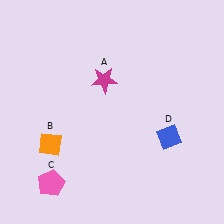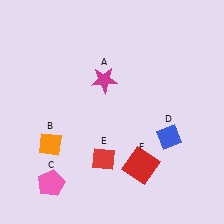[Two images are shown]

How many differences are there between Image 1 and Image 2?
There are 2 differences between the two images.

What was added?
A red diamond (E), a red square (F) were added in Image 2.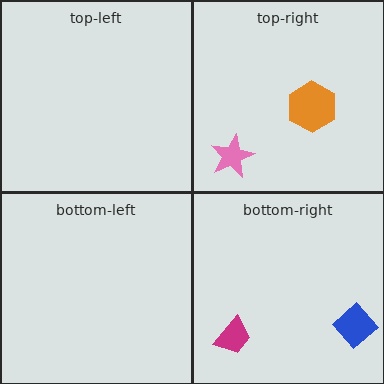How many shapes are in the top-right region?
2.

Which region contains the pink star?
The top-right region.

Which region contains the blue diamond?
The bottom-right region.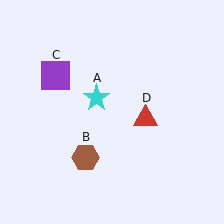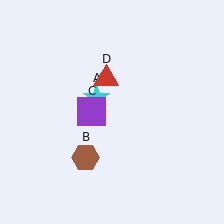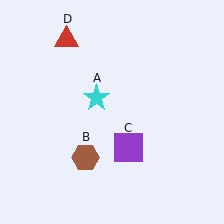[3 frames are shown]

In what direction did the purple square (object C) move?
The purple square (object C) moved down and to the right.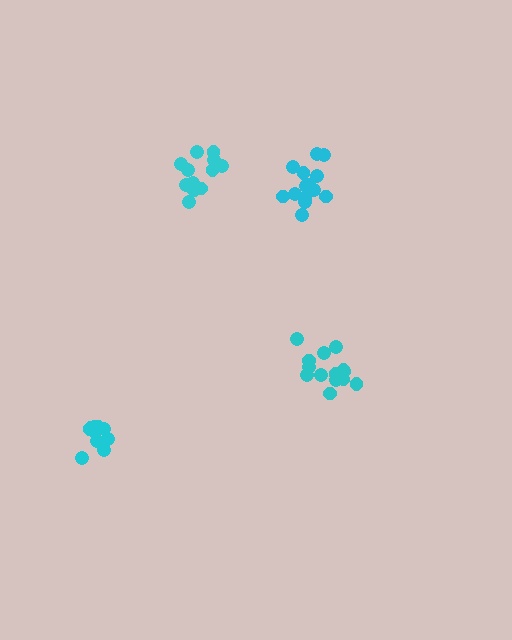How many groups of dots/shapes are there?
There are 4 groups.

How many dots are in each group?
Group 1: 14 dots, Group 2: 14 dots, Group 3: 11 dots, Group 4: 13 dots (52 total).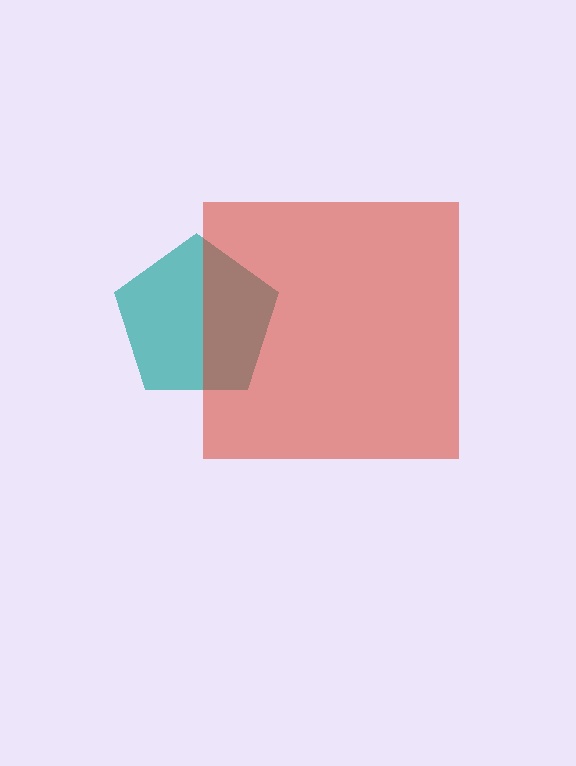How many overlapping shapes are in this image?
There are 2 overlapping shapes in the image.